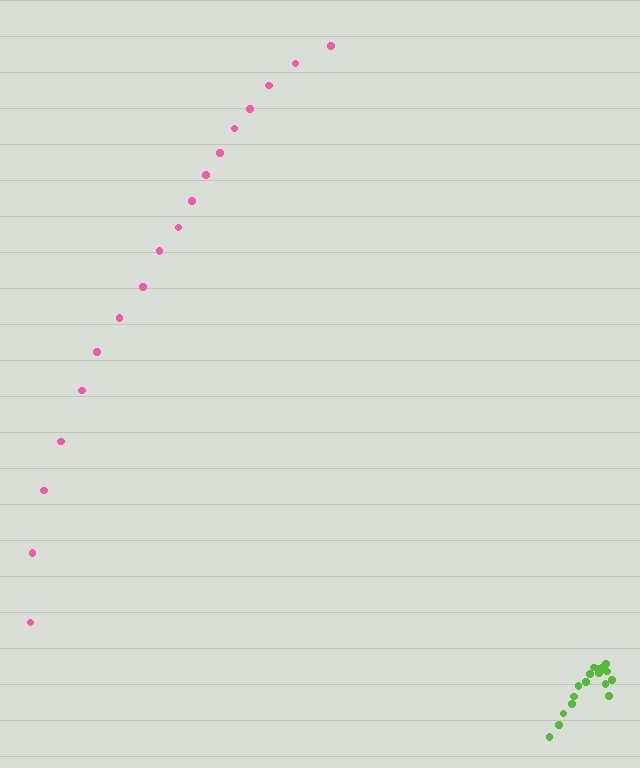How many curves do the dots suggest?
There are 2 distinct paths.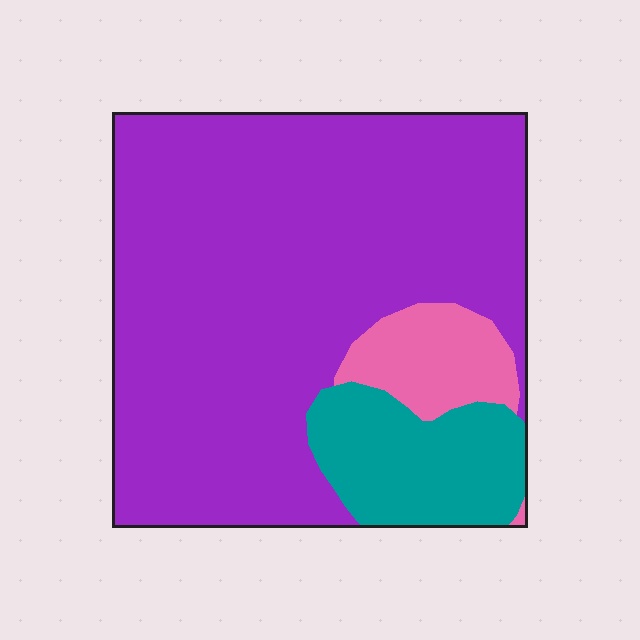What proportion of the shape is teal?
Teal covers roughly 15% of the shape.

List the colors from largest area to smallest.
From largest to smallest: purple, teal, pink.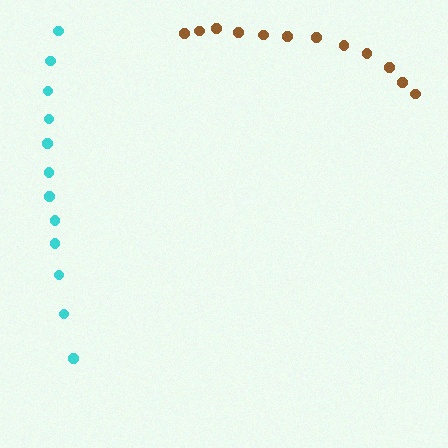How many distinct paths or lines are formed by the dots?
There are 2 distinct paths.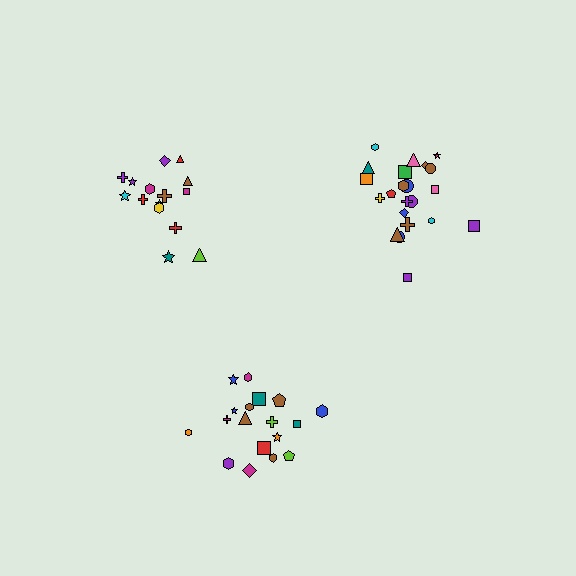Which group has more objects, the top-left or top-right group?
The top-right group.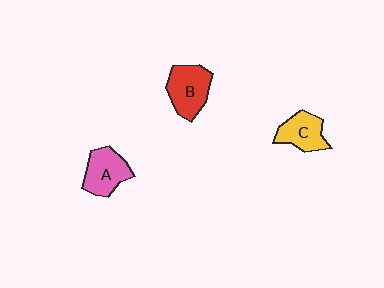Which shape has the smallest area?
Shape C (yellow).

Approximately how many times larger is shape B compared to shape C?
Approximately 1.2 times.